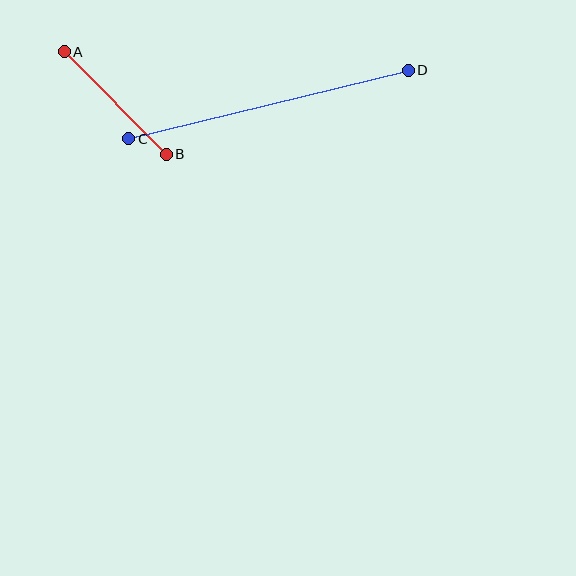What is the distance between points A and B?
The distance is approximately 145 pixels.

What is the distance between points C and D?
The distance is approximately 288 pixels.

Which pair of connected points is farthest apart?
Points C and D are farthest apart.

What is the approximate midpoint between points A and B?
The midpoint is at approximately (115, 103) pixels.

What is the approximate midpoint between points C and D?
The midpoint is at approximately (269, 104) pixels.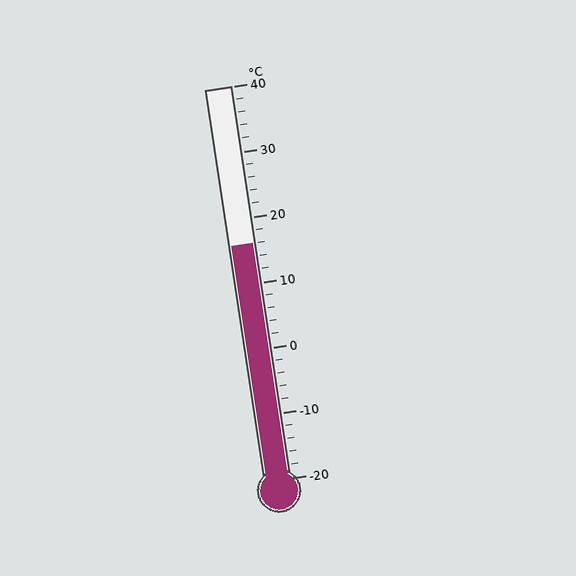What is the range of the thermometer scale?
The thermometer scale ranges from -20°C to 40°C.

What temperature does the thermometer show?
The thermometer shows approximately 16°C.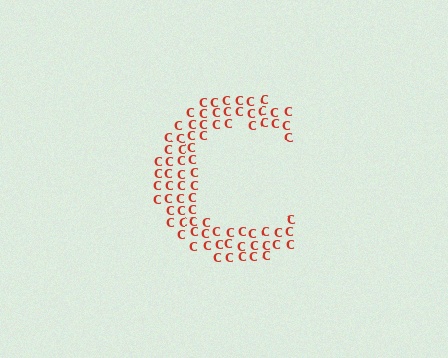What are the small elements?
The small elements are letter C's.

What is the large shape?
The large shape is the letter C.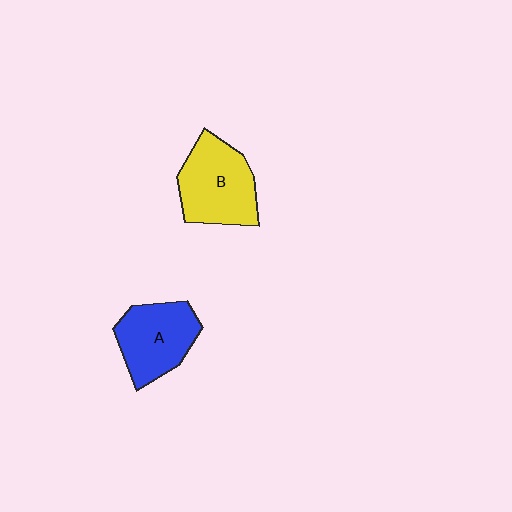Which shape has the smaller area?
Shape A (blue).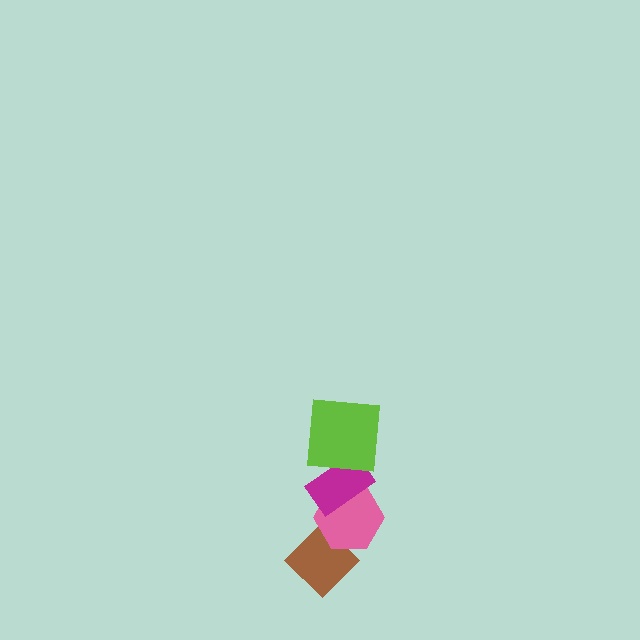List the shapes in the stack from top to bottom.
From top to bottom: the lime square, the magenta rectangle, the pink hexagon, the brown diamond.